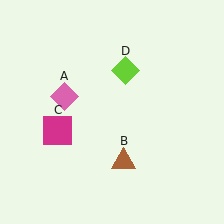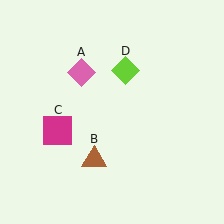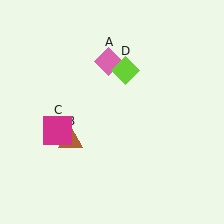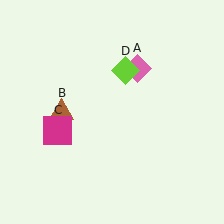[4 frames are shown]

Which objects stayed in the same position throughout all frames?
Magenta square (object C) and lime diamond (object D) remained stationary.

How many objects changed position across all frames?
2 objects changed position: pink diamond (object A), brown triangle (object B).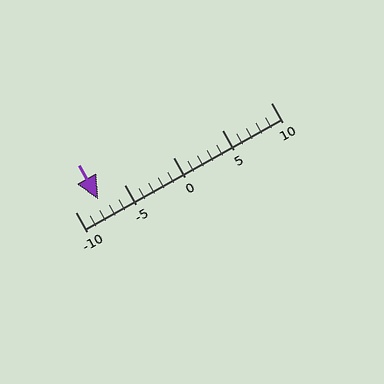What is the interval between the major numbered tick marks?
The major tick marks are spaced 5 units apart.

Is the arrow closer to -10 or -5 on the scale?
The arrow is closer to -10.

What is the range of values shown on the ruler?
The ruler shows values from -10 to 10.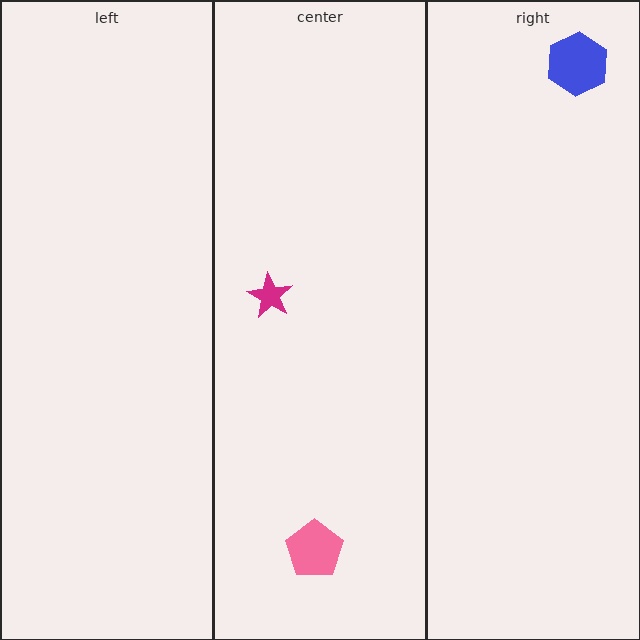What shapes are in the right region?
The blue hexagon.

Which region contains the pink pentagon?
The center region.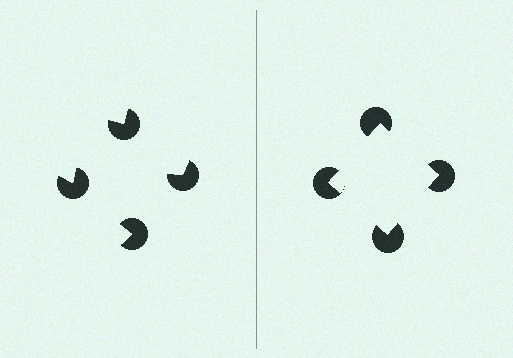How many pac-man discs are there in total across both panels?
8 — 4 on each side.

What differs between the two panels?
The pac-man discs are positioned identically on both sides; only the wedge orientations differ. On the right they align to a square; on the left they are misaligned.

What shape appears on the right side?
An illusory square.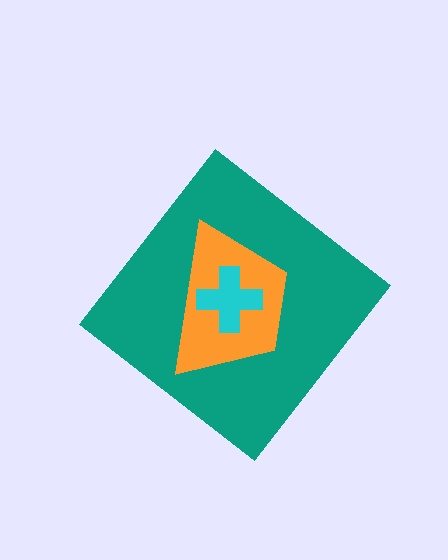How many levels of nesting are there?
3.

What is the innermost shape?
The cyan cross.